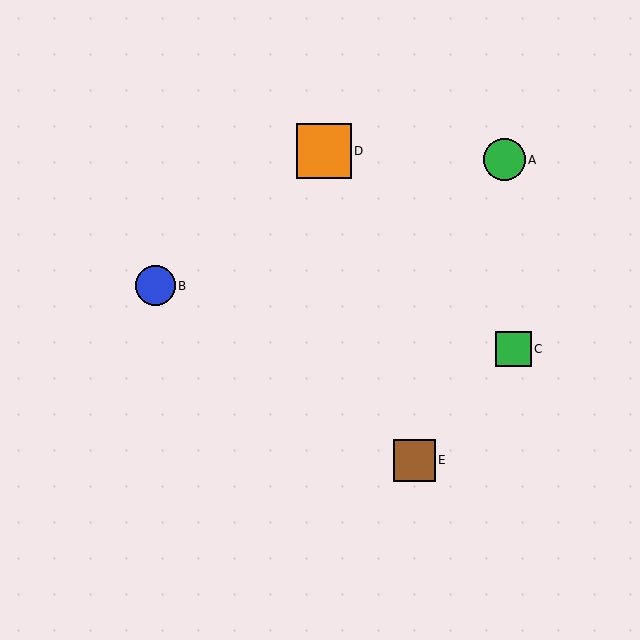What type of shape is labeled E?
Shape E is a brown square.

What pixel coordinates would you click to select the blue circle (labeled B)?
Click at (155, 286) to select the blue circle B.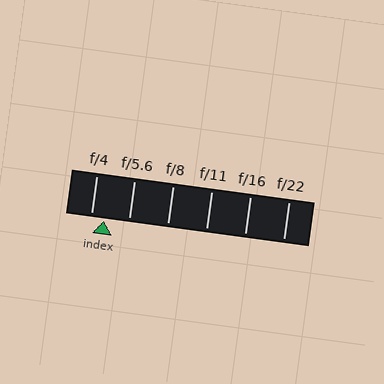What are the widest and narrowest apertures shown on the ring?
The widest aperture shown is f/4 and the narrowest is f/22.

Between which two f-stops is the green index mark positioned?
The index mark is between f/4 and f/5.6.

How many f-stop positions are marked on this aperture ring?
There are 6 f-stop positions marked.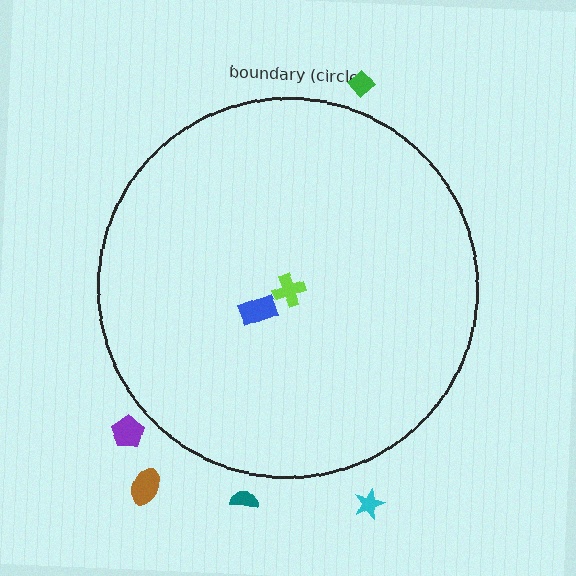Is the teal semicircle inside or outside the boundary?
Outside.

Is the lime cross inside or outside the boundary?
Inside.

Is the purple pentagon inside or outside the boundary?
Outside.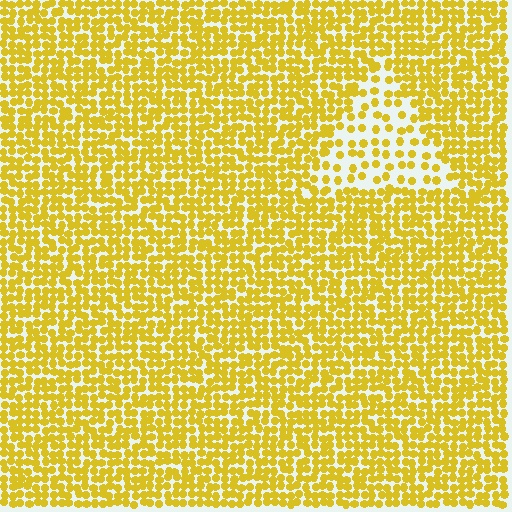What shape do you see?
I see a triangle.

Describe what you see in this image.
The image contains small yellow elements arranged at two different densities. A triangle-shaped region is visible where the elements are less densely packed than the surrounding area.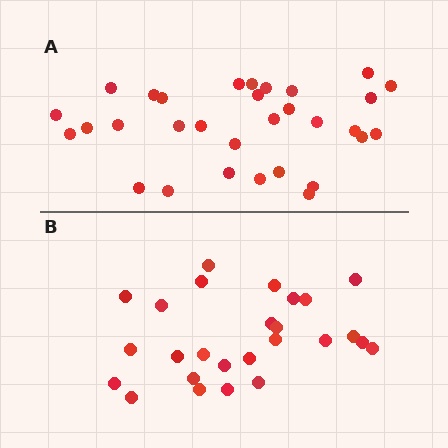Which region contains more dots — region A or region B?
Region A (the top region) has more dots.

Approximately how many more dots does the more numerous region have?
Region A has about 5 more dots than region B.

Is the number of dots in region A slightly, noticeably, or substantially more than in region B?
Region A has only slightly more — the two regions are fairly close. The ratio is roughly 1.2 to 1.